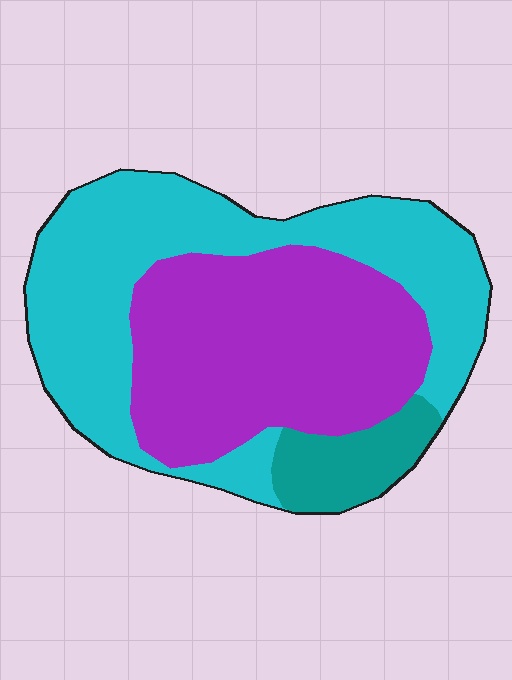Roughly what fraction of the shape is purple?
Purple covers about 45% of the shape.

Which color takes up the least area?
Teal, at roughly 10%.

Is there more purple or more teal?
Purple.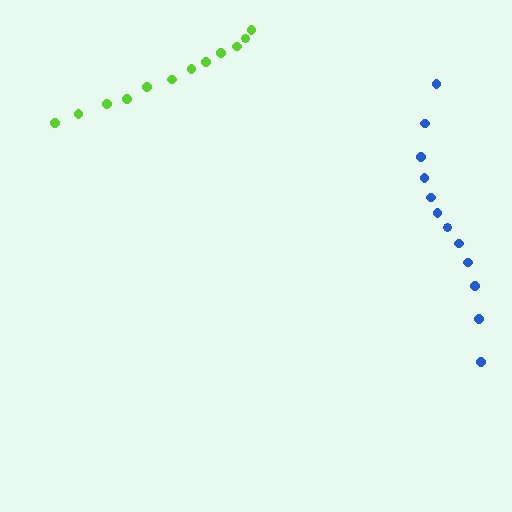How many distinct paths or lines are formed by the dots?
There are 2 distinct paths.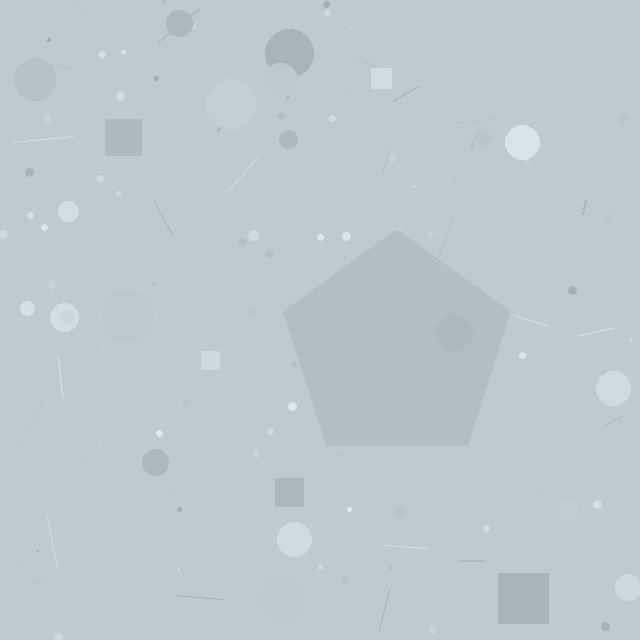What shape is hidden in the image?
A pentagon is hidden in the image.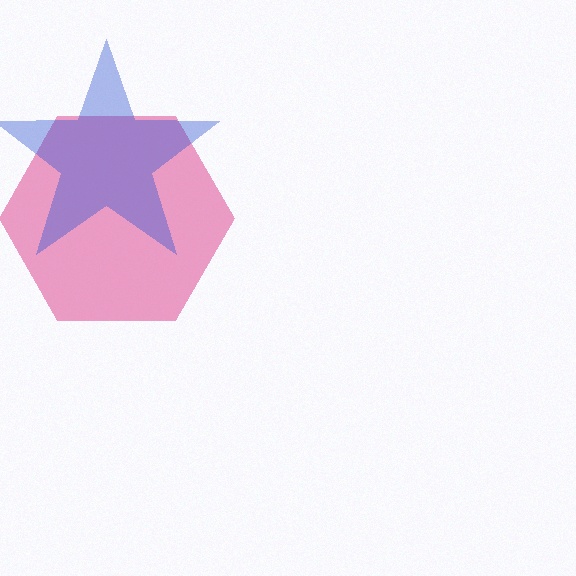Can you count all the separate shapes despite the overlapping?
Yes, there are 2 separate shapes.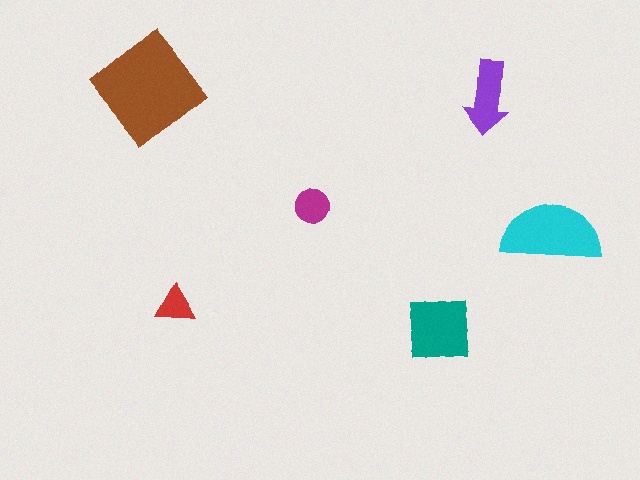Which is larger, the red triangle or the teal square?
The teal square.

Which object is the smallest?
The red triangle.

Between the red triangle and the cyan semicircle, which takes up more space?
The cyan semicircle.